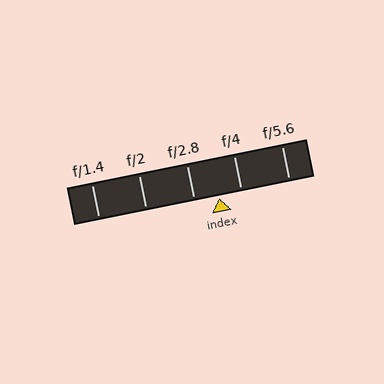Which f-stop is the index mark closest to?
The index mark is closest to f/4.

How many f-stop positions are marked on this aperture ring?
There are 5 f-stop positions marked.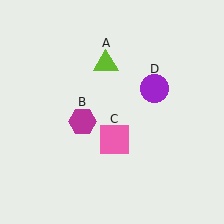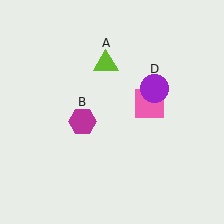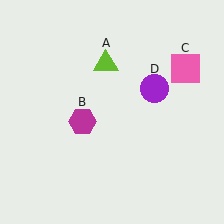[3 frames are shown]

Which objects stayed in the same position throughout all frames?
Lime triangle (object A) and magenta hexagon (object B) and purple circle (object D) remained stationary.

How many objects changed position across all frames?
1 object changed position: pink square (object C).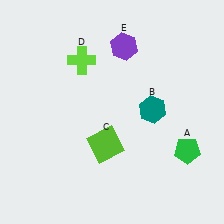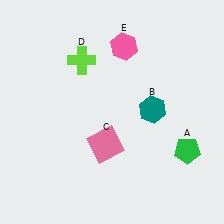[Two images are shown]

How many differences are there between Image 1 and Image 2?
There are 2 differences between the two images.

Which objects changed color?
C changed from lime to pink. E changed from purple to pink.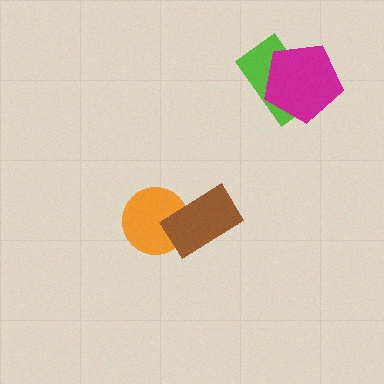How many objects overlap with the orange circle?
1 object overlaps with the orange circle.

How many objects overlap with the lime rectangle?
1 object overlaps with the lime rectangle.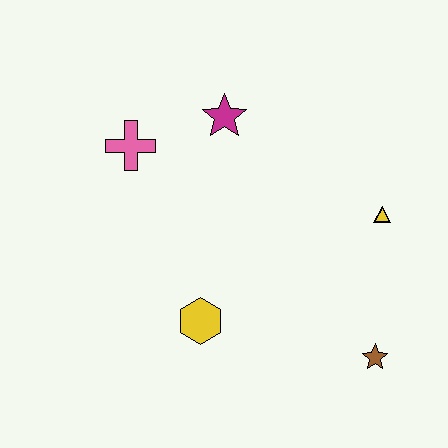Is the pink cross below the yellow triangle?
No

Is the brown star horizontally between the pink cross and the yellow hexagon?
No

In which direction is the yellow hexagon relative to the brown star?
The yellow hexagon is to the left of the brown star.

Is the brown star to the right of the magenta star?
Yes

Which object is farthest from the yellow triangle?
The pink cross is farthest from the yellow triangle.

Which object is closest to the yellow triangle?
The brown star is closest to the yellow triangle.